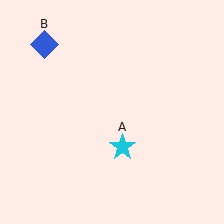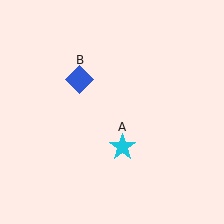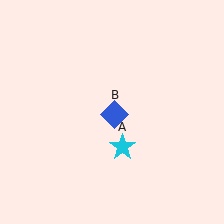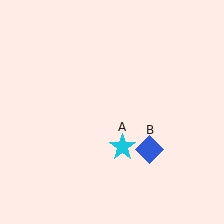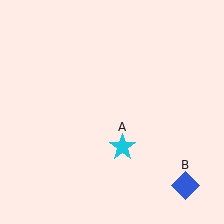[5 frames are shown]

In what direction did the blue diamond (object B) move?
The blue diamond (object B) moved down and to the right.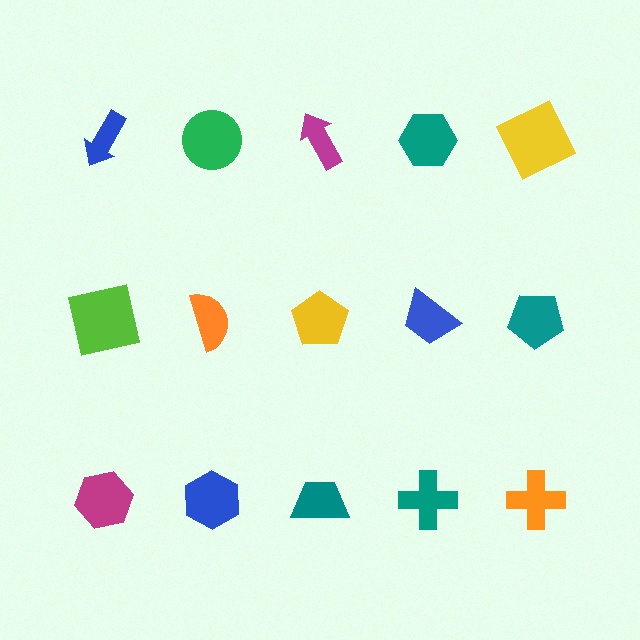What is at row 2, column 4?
A blue trapezoid.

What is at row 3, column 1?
A magenta hexagon.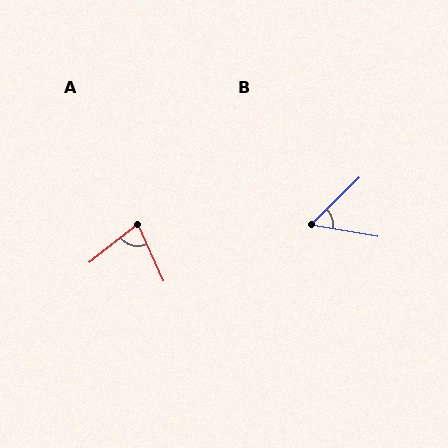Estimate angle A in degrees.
Approximately 76 degrees.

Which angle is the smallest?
B, at approximately 54 degrees.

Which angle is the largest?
A, at approximately 76 degrees.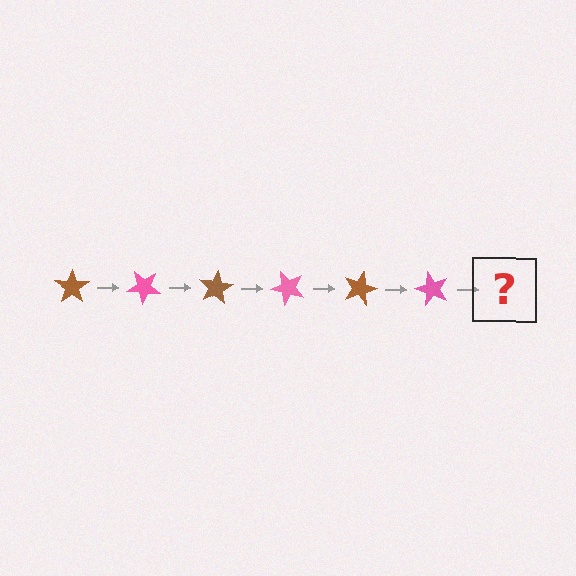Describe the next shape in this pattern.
It should be a brown star, rotated 240 degrees from the start.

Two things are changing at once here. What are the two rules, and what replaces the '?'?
The two rules are that it rotates 40 degrees each step and the color cycles through brown and pink. The '?' should be a brown star, rotated 240 degrees from the start.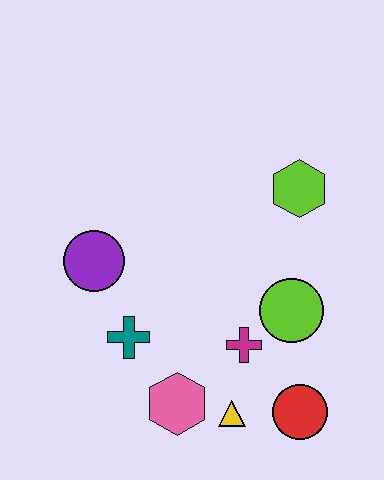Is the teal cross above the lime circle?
No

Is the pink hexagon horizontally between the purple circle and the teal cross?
No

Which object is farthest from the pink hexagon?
The lime hexagon is farthest from the pink hexagon.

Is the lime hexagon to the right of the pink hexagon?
Yes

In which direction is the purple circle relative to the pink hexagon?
The purple circle is above the pink hexagon.